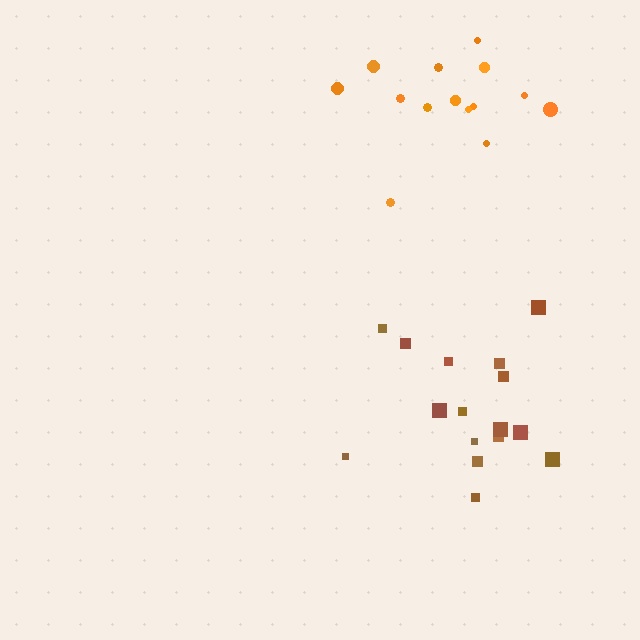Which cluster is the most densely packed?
Brown.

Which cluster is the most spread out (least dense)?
Orange.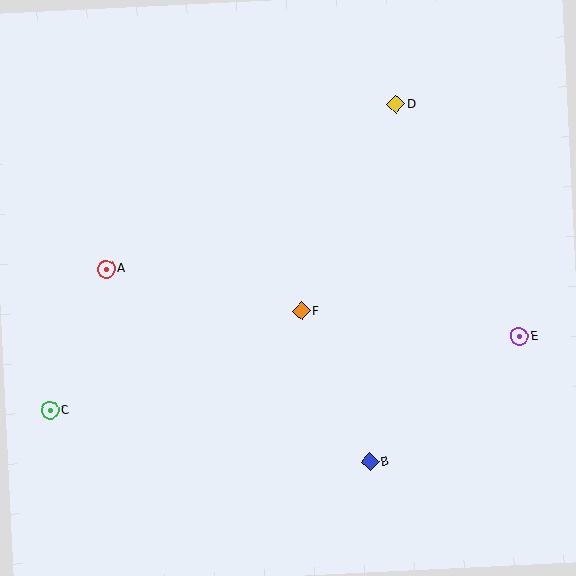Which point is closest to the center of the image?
Point F at (301, 311) is closest to the center.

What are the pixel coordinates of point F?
Point F is at (301, 311).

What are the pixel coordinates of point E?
Point E is at (519, 336).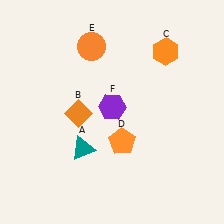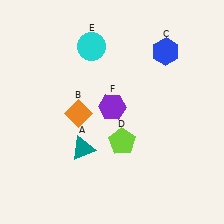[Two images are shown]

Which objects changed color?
C changed from orange to blue. D changed from orange to lime. E changed from orange to cyan.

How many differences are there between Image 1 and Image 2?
There are 3 differences between the two images.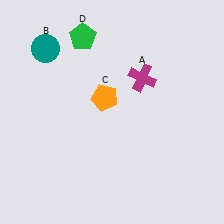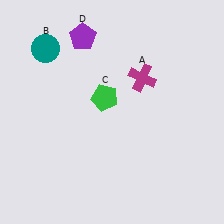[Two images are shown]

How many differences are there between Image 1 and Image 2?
There are 2 differences between the two images.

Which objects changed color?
C changed from orange to green. D changed from green to purple.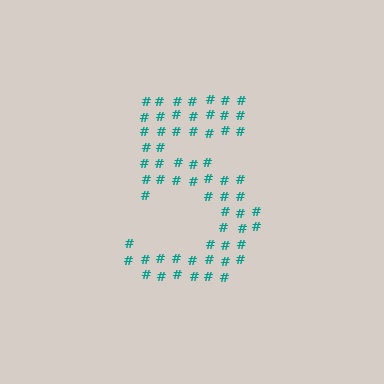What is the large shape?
The large shape is the digit 5.